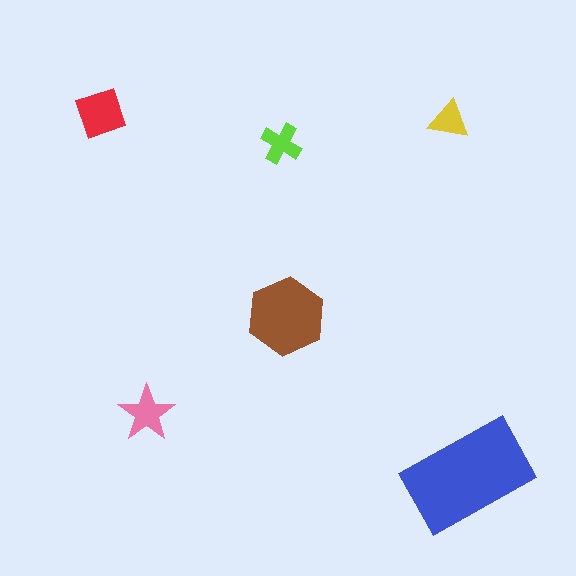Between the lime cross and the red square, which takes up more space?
The red square.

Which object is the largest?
The blue rectangle.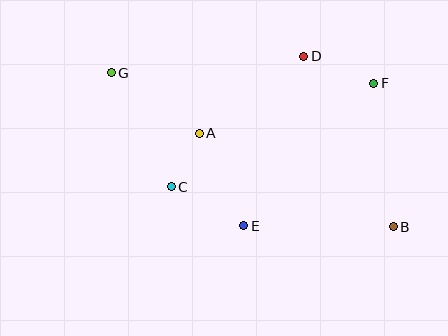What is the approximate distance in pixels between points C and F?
The distance between C and F is approximately 227 pixels.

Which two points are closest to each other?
Points A and C are closest to each other.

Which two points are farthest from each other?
Points B and G are farthest from each other.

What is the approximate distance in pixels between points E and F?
The distance between E and F is approximately 193 pixels.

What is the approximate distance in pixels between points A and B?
The distance between A and B is approximately 215 pixels.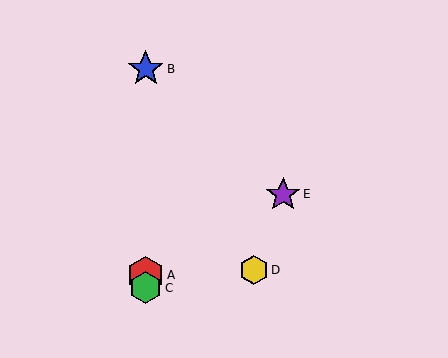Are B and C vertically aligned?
Yes, both are at x≈146.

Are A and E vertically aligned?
No, A is at x≈146 and E is at x≈283.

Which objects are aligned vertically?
Objects A, B, C are aligned vertically.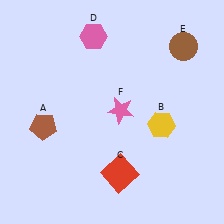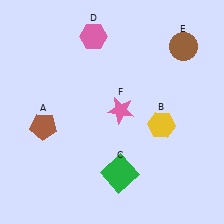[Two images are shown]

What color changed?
The square (C) changed from red in Image 1 to green in Image 2.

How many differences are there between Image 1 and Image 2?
There is 1 difference between the two images.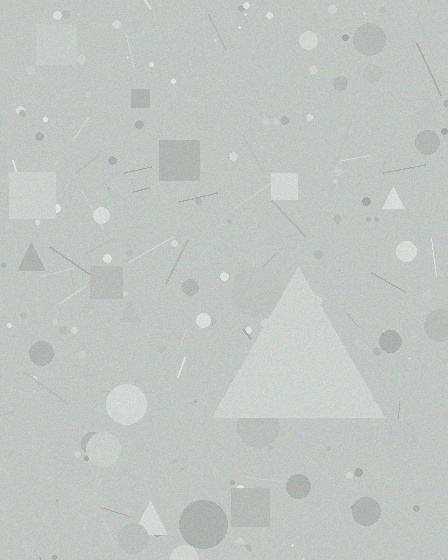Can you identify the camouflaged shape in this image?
The camouflaged shape is a triangle.